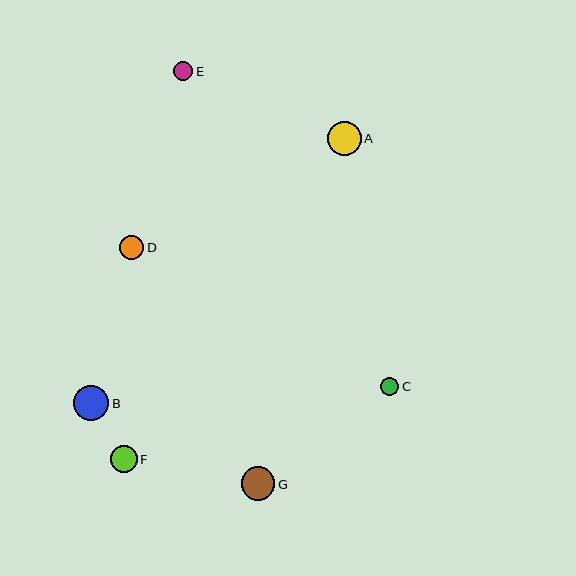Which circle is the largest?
Circle B is the largest with a size of approximately 35 pixels.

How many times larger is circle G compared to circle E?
Circle G is approximately 1.8 times the size of circle E.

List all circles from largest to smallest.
From largest to smallest: B, A, G, F, D, E, C.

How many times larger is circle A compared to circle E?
Circle A is approximately 1.8 times the size of circle E.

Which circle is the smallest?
Circle C is the smallest with a size of approximately 18 pixels.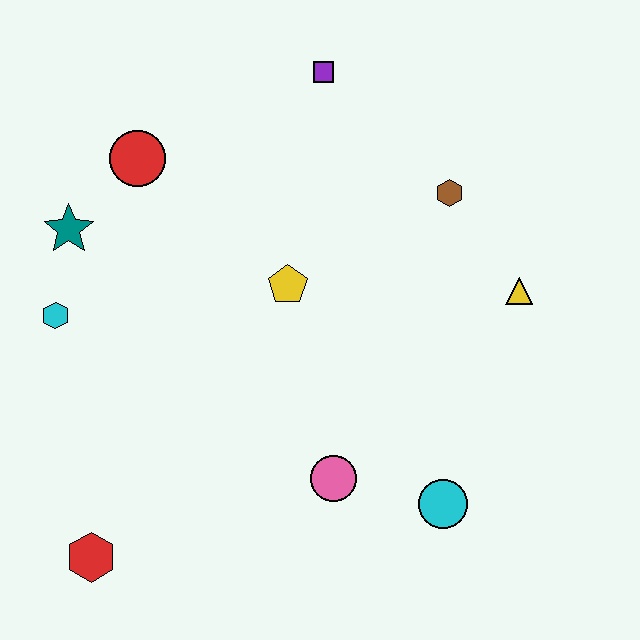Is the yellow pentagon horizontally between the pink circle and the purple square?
No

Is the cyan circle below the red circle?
Yes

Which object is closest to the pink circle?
The cyan circle is closest to the pink circle.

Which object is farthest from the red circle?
The cyan circle is farthest from the red circle.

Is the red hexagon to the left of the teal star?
No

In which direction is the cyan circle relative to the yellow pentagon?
The cyan circle is below the yellow pentagon.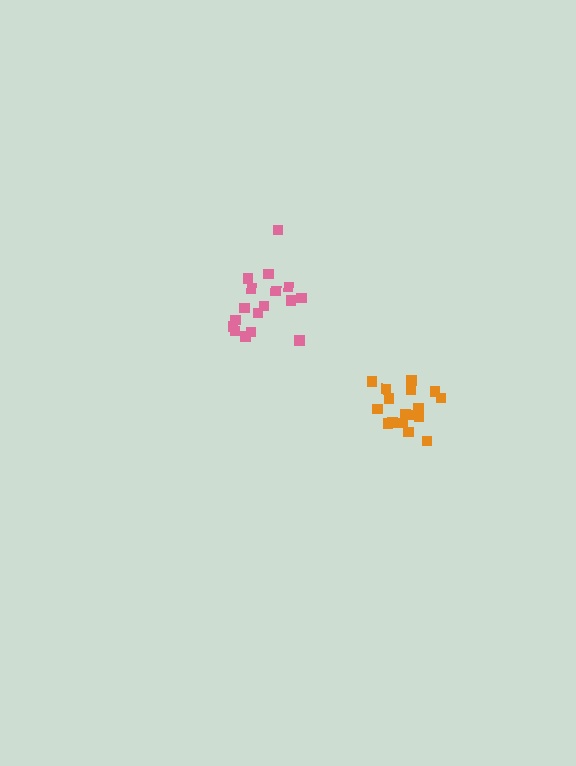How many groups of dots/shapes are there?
There are 2 groups.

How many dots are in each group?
Group 1: 17 dots, Group 2: 17 dots (34 total).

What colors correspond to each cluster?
The clusters are colored: pink, orange.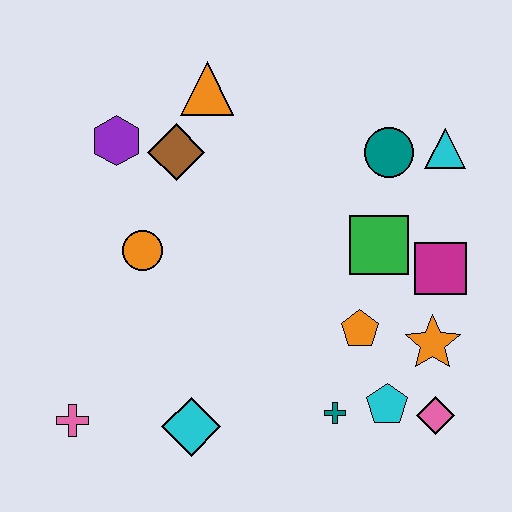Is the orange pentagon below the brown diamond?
Yes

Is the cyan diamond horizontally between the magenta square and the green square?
No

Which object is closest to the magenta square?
The green square is closest to the magenta square.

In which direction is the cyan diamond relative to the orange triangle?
The cyan diamond is below the orange triangle.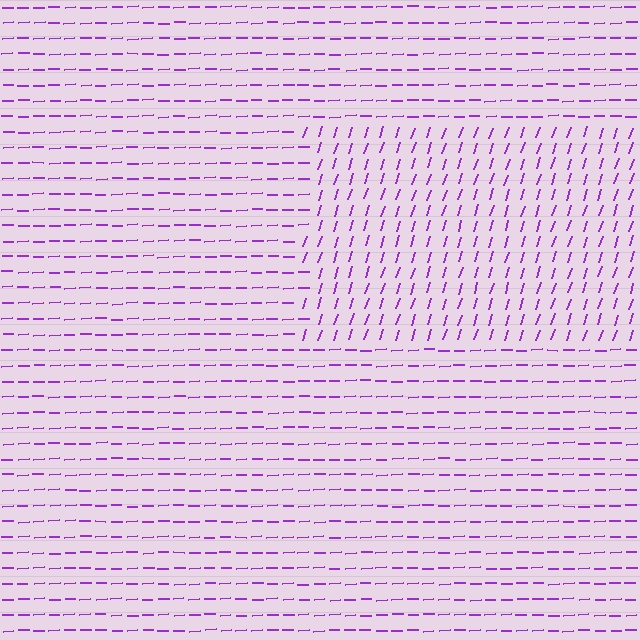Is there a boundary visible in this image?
Yes, there is a texture boundary formed by a change in line orientation.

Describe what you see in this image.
The image is filled with small purple line segments. A rectangle region in the image has lines oriented differently from the surrounding lines, creating a visible texture boundary.